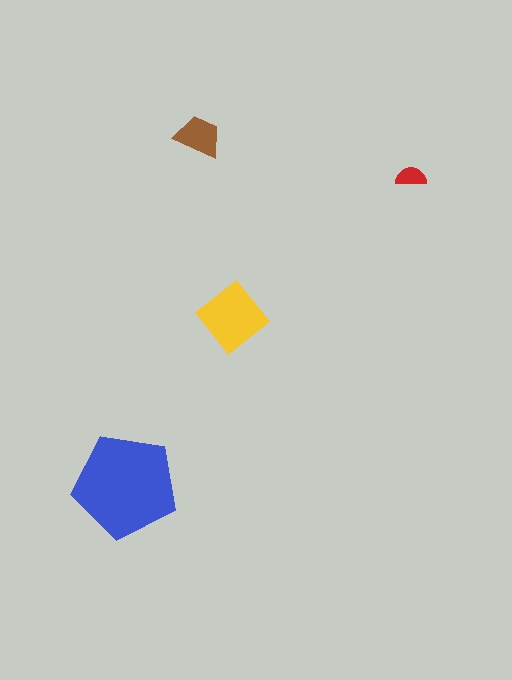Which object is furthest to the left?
The blue pentagon is leftmost.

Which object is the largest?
The blue pentagon.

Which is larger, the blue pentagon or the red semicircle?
The blue pentagon.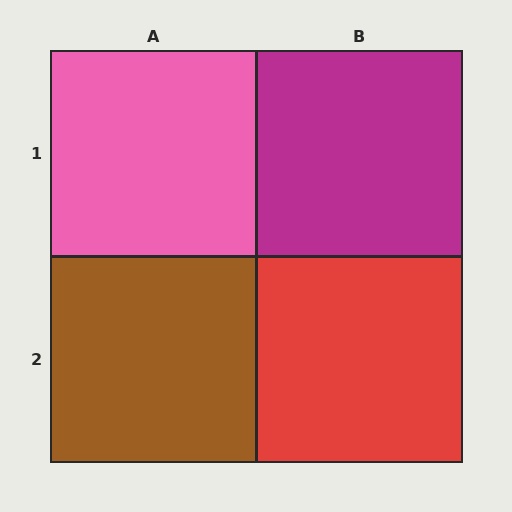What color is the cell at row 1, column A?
Pink.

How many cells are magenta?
1 cell is magenta.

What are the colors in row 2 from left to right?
Brown, red.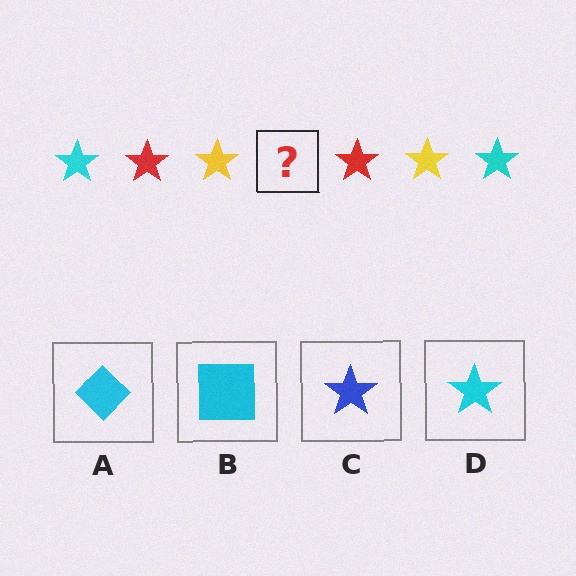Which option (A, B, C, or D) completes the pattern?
D.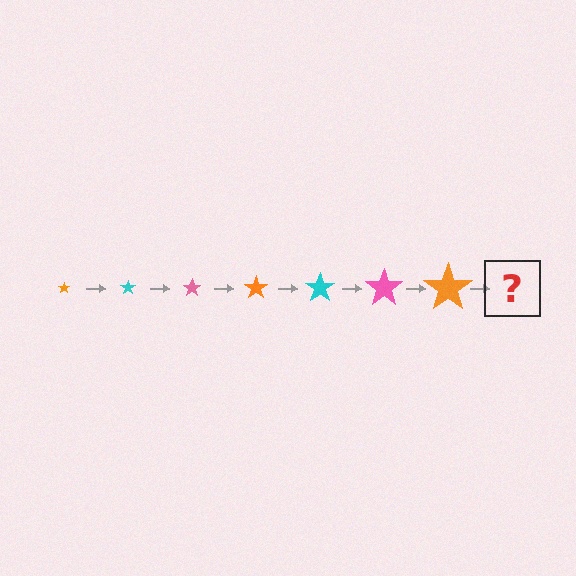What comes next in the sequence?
The next element should be a cyan star, larger than the previous one.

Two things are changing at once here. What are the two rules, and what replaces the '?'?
The two rules are that the star grows larger each step and the color cycles through orange, cyan, and pink. The '?' should be a cyan star, larger than the previous one.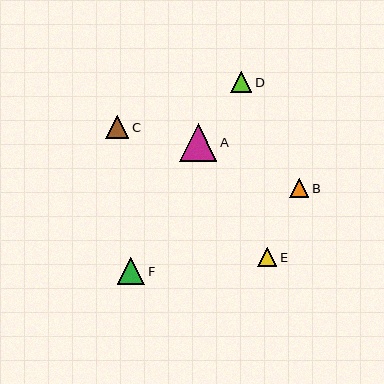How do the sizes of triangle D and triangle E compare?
Triangle D and triangle E are approximately the same size.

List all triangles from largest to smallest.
From largest to smallest: A, F, C, D, B, E.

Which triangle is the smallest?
Triangle E is the smallest with a size of approximately 19 pixels.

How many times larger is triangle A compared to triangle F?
Triangle A is approximately 1.4 times the size of triangle F.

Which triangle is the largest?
Triangle A is the largest with a size of approximately 38 pixels.